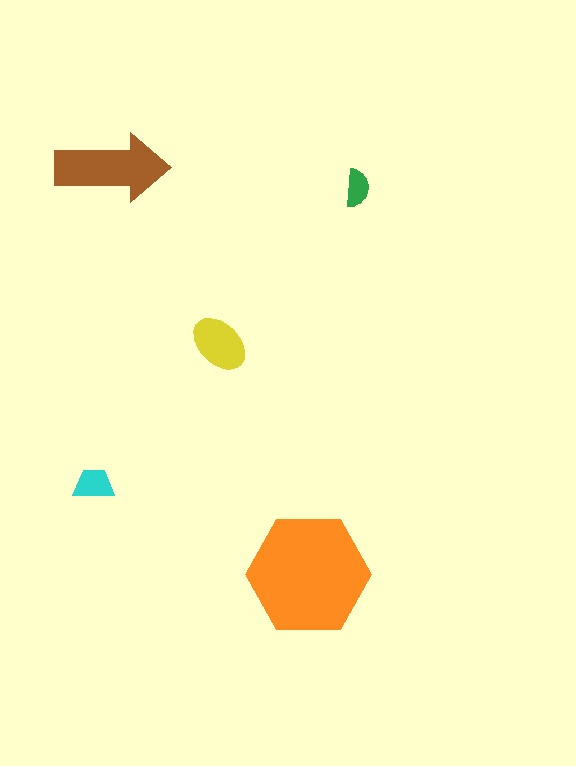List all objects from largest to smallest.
The orange hexagon, the brown arrow, the yellow ellipse, the cyan trapezoid, the green semicircle.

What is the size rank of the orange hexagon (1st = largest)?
1st.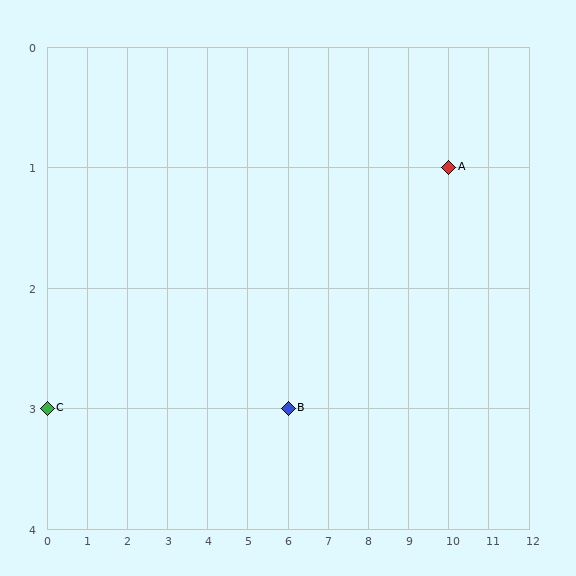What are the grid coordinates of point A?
Point A is at grid coordinates (10, 1).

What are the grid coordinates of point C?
Point C is at grid coordinates (0, 3).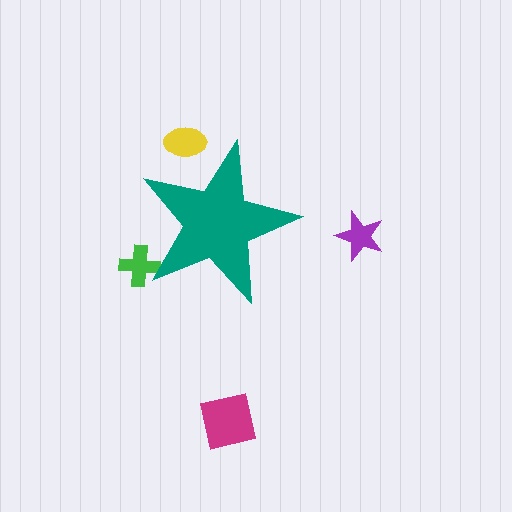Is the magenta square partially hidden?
No, the magenta square is fully visible.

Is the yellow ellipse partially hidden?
Yes, the yellow ellipse is partially hidden behind the teal star.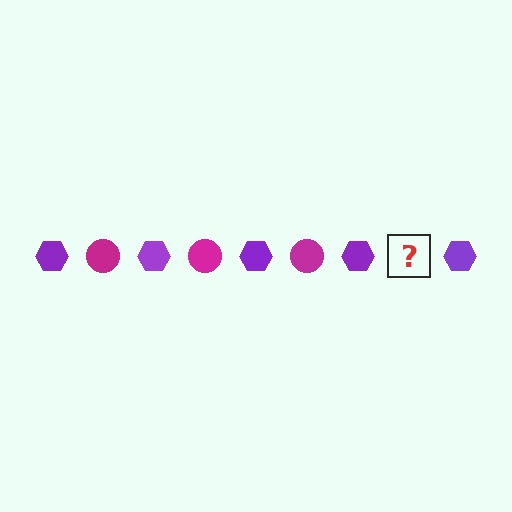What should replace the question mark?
The question mark should be replaced with a magenta circle.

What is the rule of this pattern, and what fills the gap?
The rule is that the pattern alternates between purple hexagon and magenta circle. The gap should be filled with a magenta circle.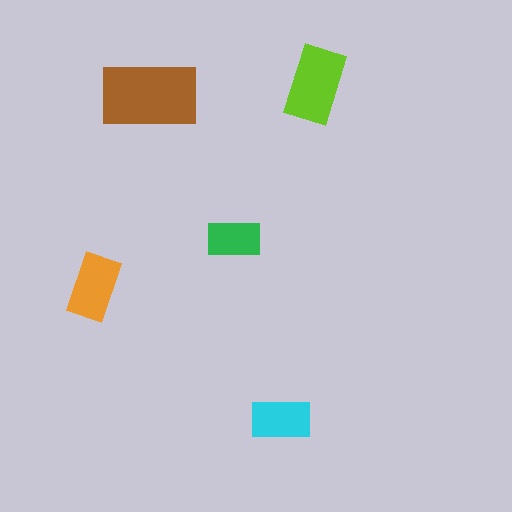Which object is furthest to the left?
The orange rectangle is leftmost.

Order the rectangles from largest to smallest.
the brown one, the lime one, the orange one, the cyan one, the green one.